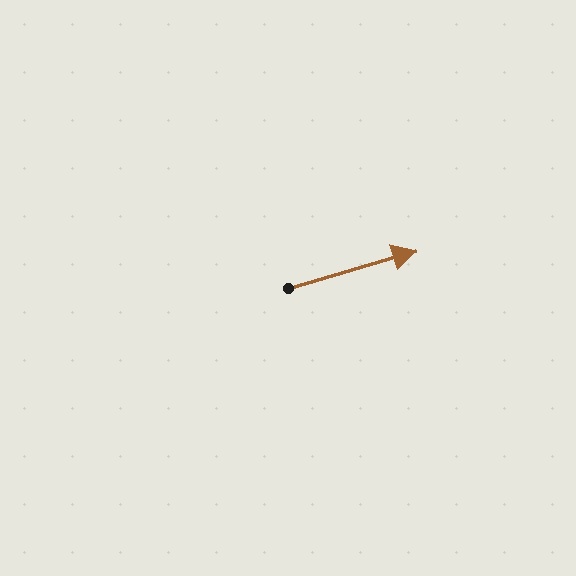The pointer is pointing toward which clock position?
Roughly 2 o'clock.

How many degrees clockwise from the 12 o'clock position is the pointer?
Approximately 74 degrees.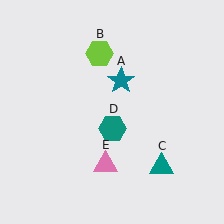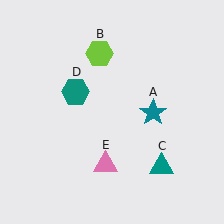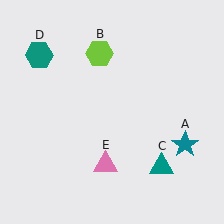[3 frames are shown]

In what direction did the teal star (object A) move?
The teal star (object A) moved down and to the right.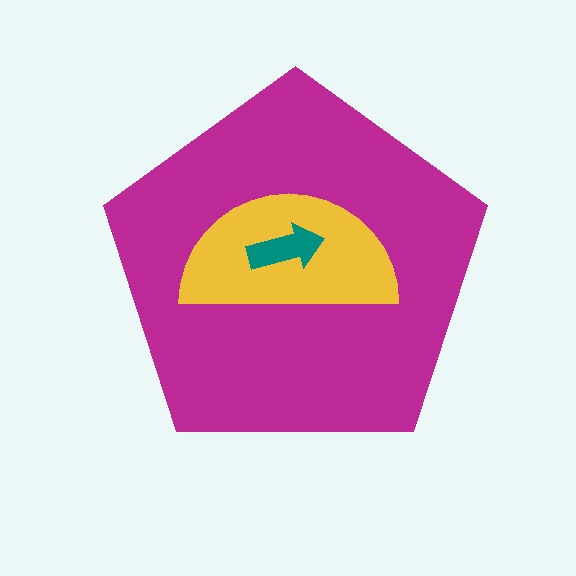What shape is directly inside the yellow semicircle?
The teal arrow.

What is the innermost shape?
The teal arrow.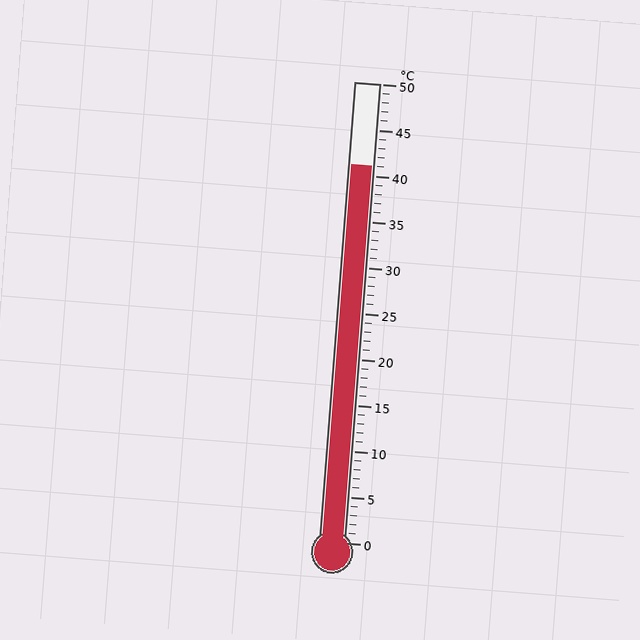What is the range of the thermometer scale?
The thermometer scale ranges from 0°C to 50°C.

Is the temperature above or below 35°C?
The temperature is above 35°C.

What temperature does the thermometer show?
The thermometer shows approximately 41°C.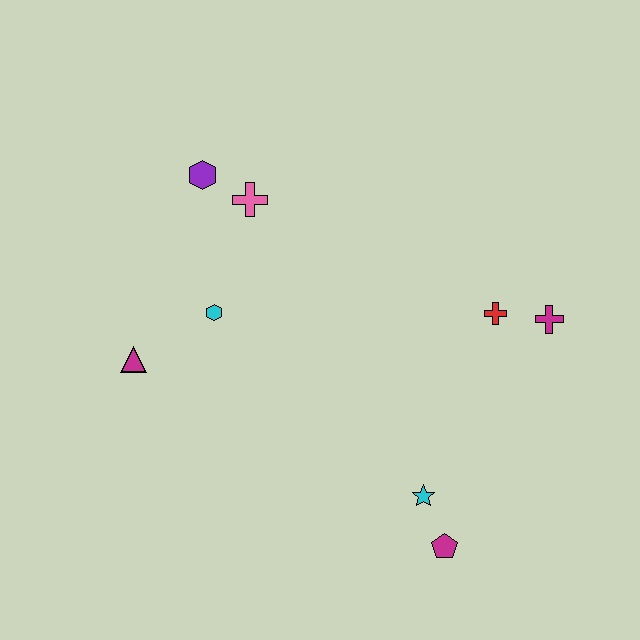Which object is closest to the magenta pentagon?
The cyan star is closest to the magenta pentagon.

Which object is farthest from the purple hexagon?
The magenta pentagon is farthest from the purple hexagon.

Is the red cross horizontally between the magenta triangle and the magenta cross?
Yes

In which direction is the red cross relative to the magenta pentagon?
The red cross is above the magenta pentagon.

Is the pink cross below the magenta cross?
No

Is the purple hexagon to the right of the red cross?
No